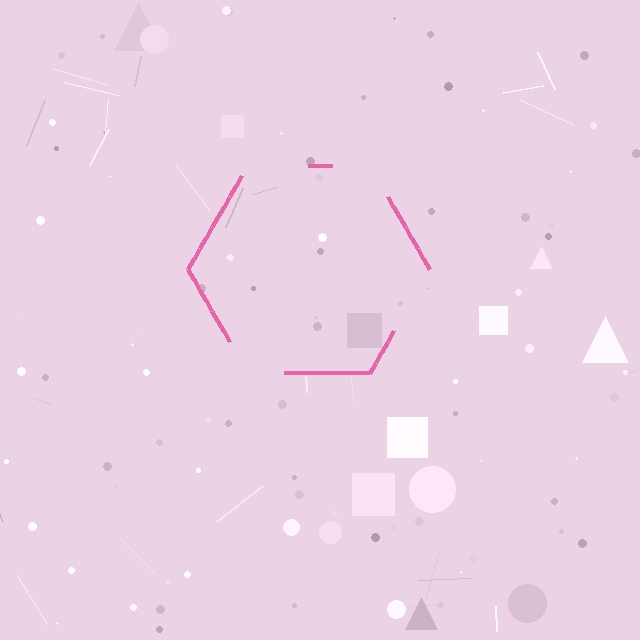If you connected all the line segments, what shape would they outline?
They would outline a hexagon.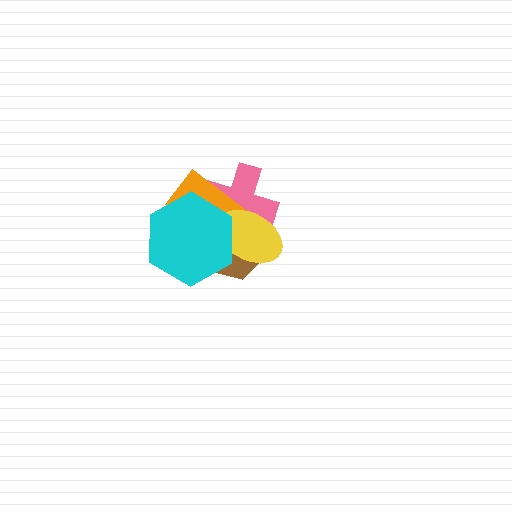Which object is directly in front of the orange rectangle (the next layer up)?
The yellow ellipse is directly in front of the orange rectangle.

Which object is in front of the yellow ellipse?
The cyan hexagon is in front of the yellow ellipse.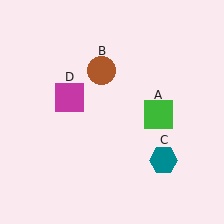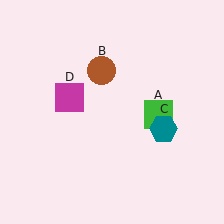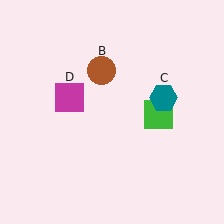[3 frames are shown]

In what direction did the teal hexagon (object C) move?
The teal hexagon (object C) moved up.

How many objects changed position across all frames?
1 object changed position: teal hexagon (object C).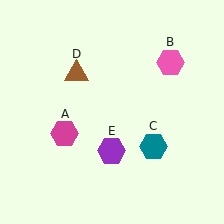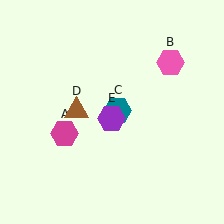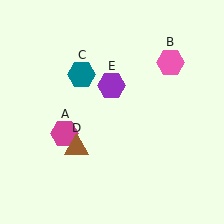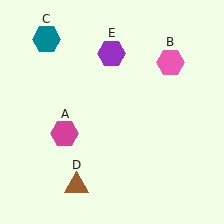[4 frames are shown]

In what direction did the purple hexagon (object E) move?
The purple hexagon (object E) moved up.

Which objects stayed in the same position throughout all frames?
Magenta hexagon (object A) and pink hexagon (object B) remained stationary.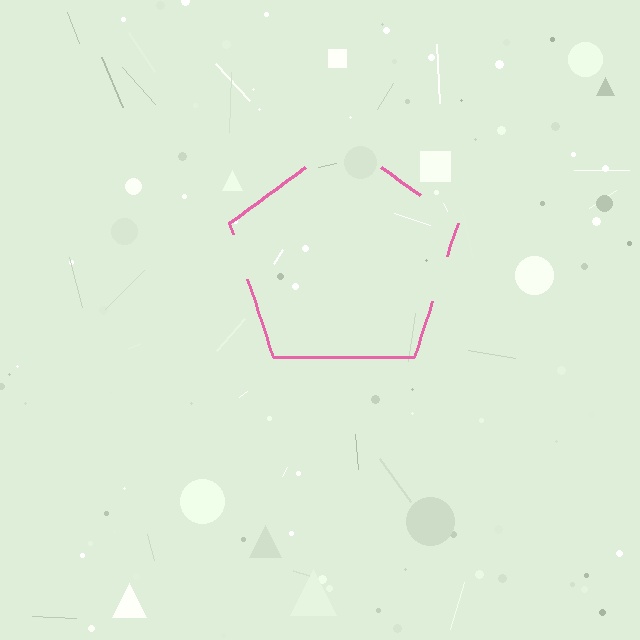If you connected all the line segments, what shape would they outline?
They would outline a pentagon.